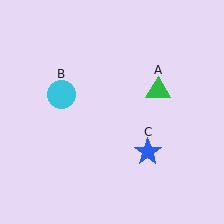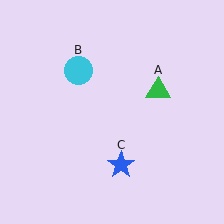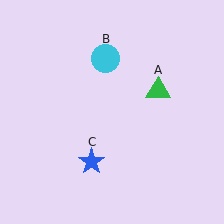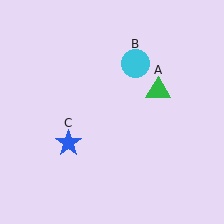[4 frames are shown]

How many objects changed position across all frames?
2 objects changed position: cyan circle (object B), blue star (object C).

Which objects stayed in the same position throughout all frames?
Green triangle (object A) remained stationary.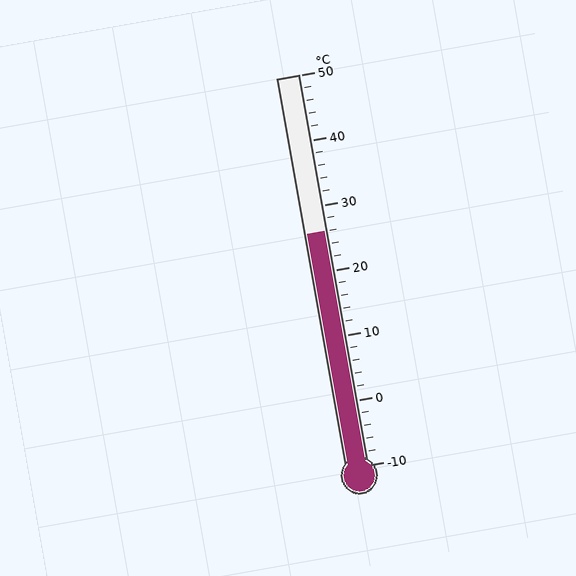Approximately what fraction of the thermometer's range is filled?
The thermometer is filled to approximately 60% of its range.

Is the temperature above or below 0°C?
The temperature is above 0°C.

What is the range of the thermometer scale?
The thermometer scale ranges from -10°C to 50°C.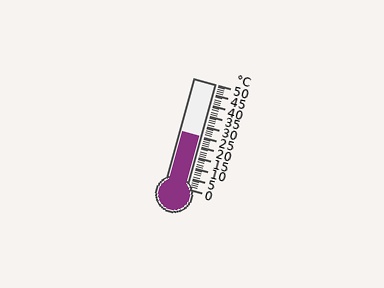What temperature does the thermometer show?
The thermometer shows approximately 25°C.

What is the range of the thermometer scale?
The thermometer scale ranges from 0°C to 50°C.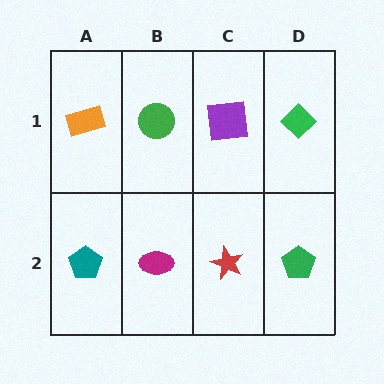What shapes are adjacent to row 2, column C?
A purple square (row 1, column C), a magenta ellipse (row 2, column B), a green pentagon (row 2, column D).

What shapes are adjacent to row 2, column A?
An orange rectangle (row 1, column A), a magenta ellipse (row 2, column B).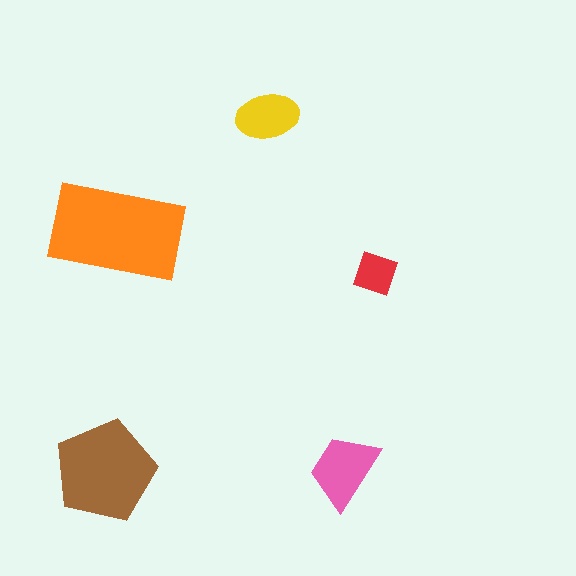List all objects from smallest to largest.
The red square, the yellow ellipse, the pink trapezoid, the brown pentagon, the orange rectangle.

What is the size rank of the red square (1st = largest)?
5th.